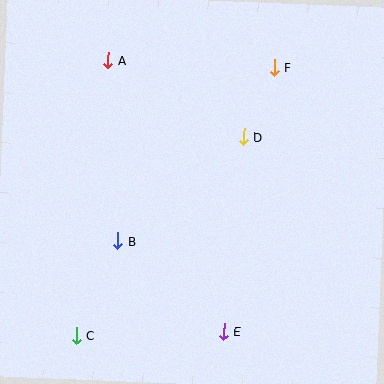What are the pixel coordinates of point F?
Point F is at (275, 67).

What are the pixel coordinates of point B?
Point B is at (118, 241).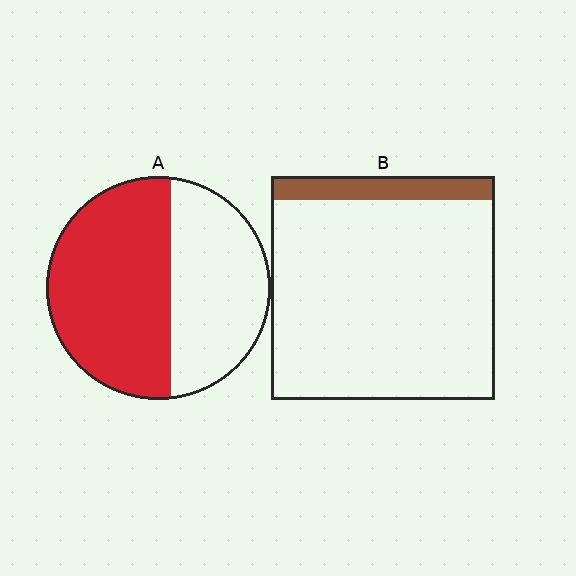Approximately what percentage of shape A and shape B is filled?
A is approximately 55% and B is approximately 10%.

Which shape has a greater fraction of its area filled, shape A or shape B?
Shape A.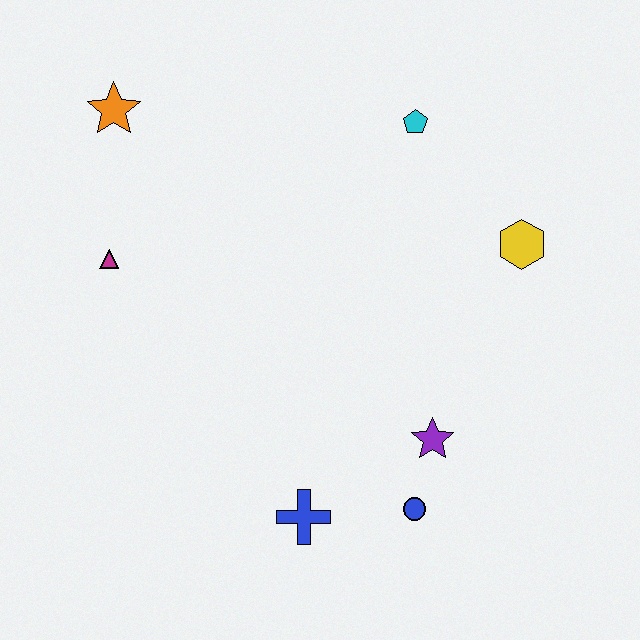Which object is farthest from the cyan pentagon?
The blue cross is farthest from the cyan pentagon.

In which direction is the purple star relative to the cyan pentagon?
The purple star is below the cyan pentagon.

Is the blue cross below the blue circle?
Yes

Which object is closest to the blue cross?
The blue circle is closest to the blue cross.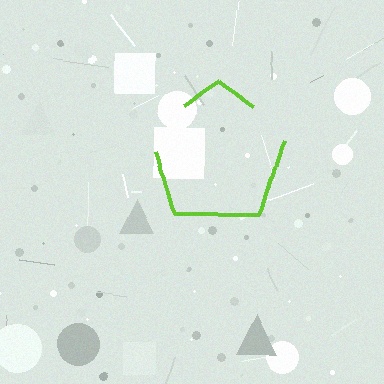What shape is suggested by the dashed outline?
The dashed outline suggests a pentagon.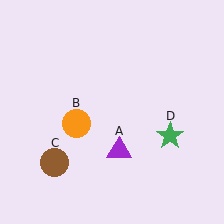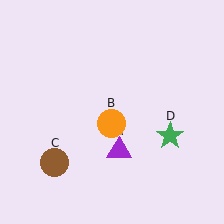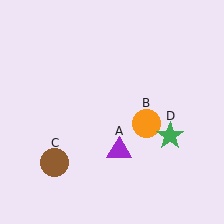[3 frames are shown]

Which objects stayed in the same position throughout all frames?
Purple triangle (object A) and brown circle (object C) and green star (object D) remained stationary.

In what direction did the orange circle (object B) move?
The orange circle (object B) moved right.